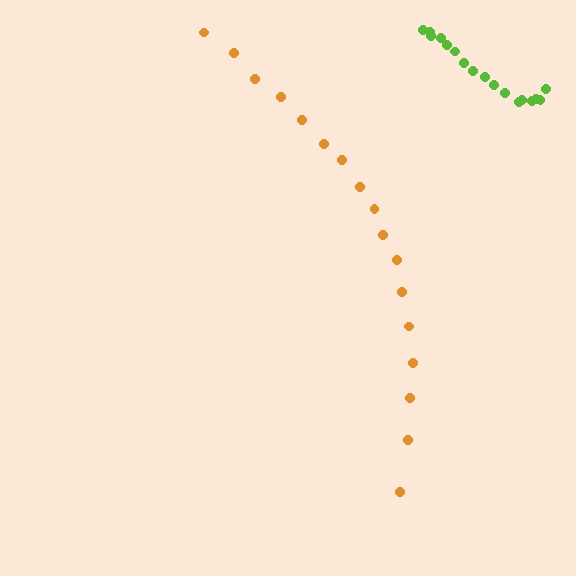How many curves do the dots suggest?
There are 2 distinct paths.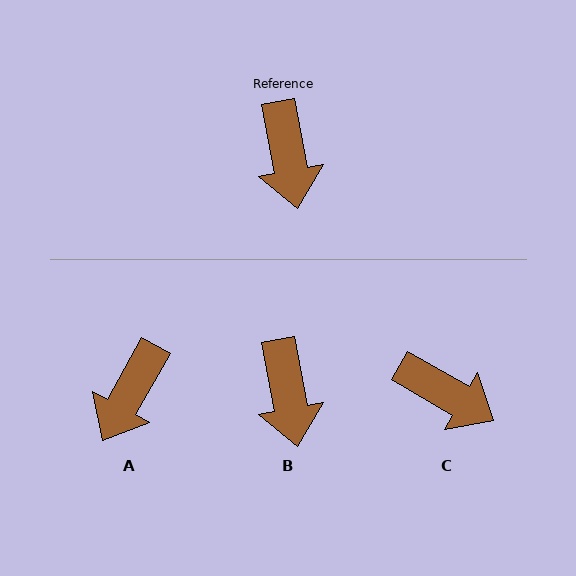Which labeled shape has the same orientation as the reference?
B.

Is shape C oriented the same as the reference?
No, it is off by about 49 degrees.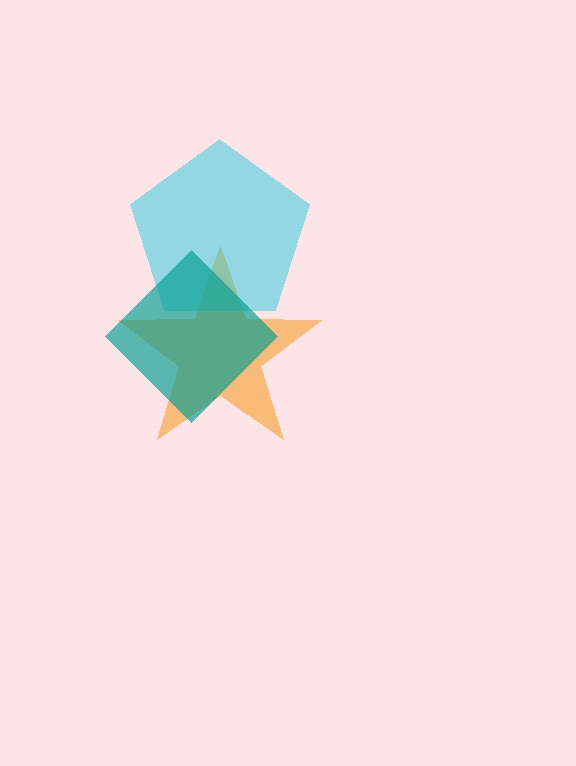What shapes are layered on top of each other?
The layered shapes are: an orange star, a cyan pentagon, a teal diamond.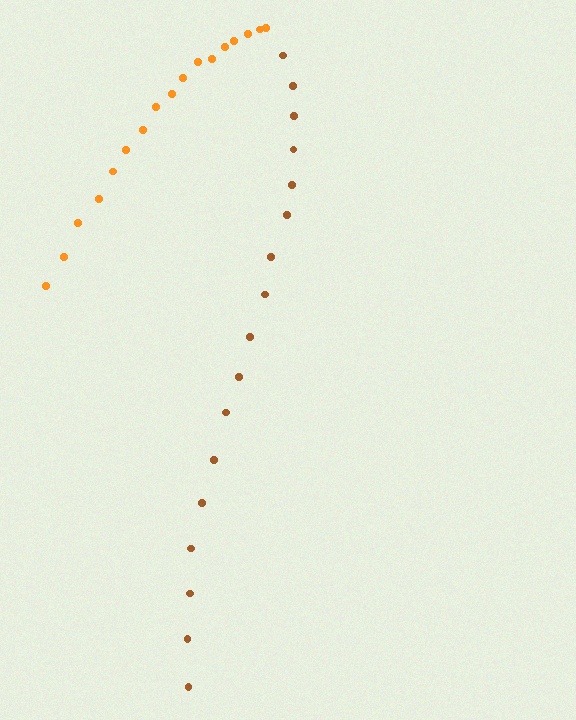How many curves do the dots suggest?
There are 2 distinct paths.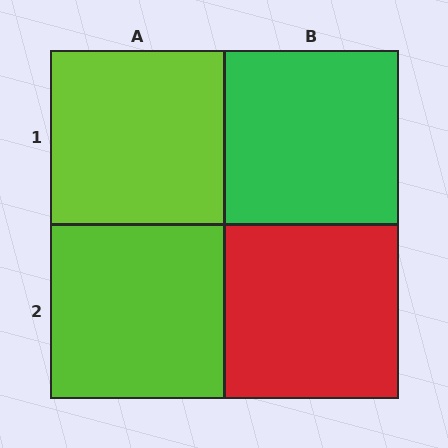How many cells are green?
1 cell is green.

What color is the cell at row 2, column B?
Red.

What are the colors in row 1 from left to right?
Lime, green.